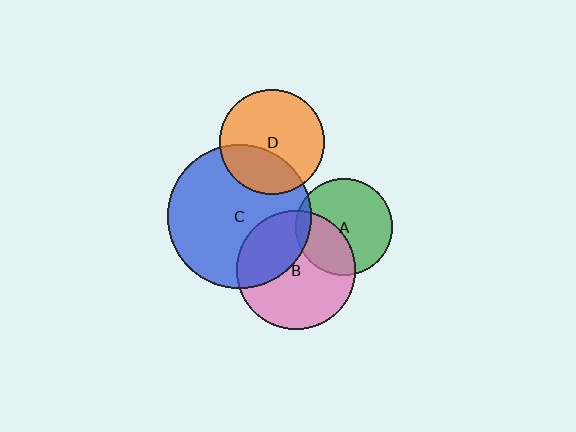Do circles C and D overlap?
Yes.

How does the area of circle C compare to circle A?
Approximately 2.2 times.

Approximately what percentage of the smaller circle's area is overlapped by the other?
Approximately 30%.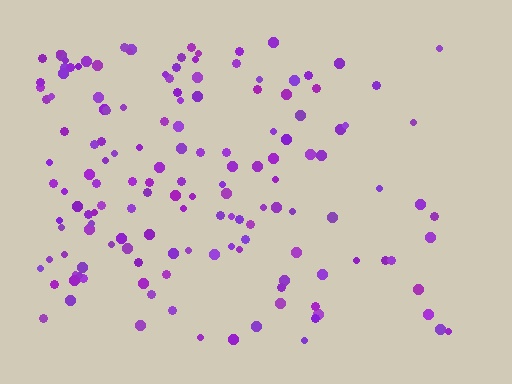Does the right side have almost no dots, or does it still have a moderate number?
Still a moderate number, just noticeably fewer than the left.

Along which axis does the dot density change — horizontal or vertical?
Horizontal.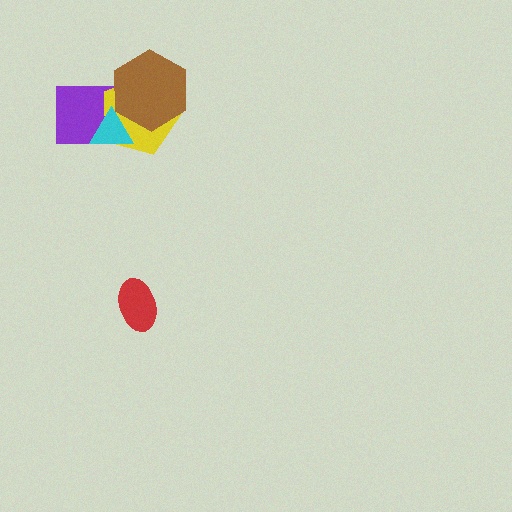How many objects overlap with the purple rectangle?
3 objects overlap with the purple rectangle.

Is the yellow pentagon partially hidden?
Yes, it is partially covered by another shape.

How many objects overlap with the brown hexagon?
3 objects overlap with the brown hexagon.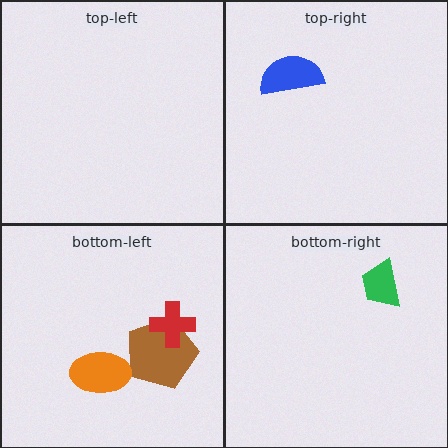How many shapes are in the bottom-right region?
1.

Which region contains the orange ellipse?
The bottom-left region.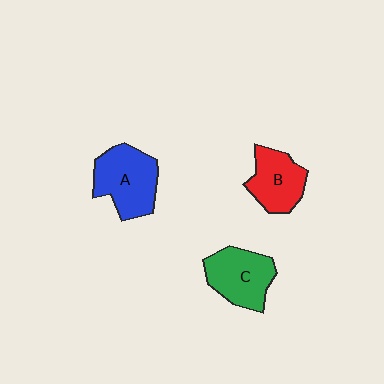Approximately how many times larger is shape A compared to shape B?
Approximately 1.3 times.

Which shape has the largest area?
Shape A (blue).